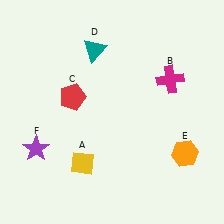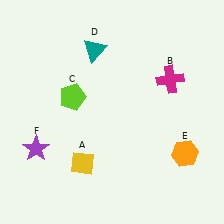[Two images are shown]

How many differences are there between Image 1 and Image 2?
There is 1 difference between the two images.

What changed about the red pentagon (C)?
In Image 1, C is red. In Image 2, it changed to lime.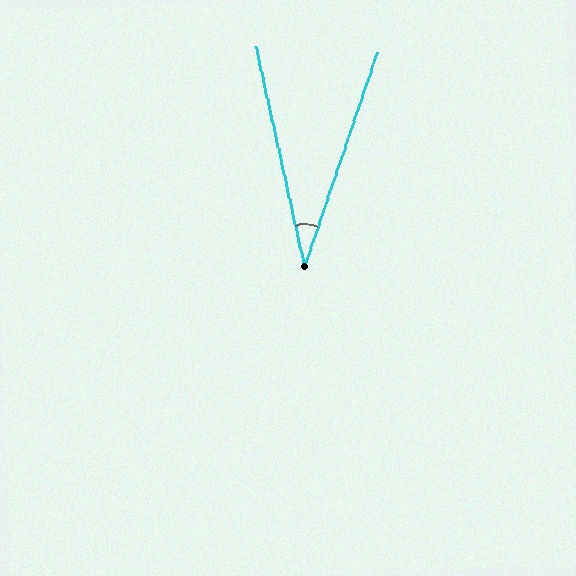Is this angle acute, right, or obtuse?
It is acute.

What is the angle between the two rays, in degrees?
Approximately 31 degrees.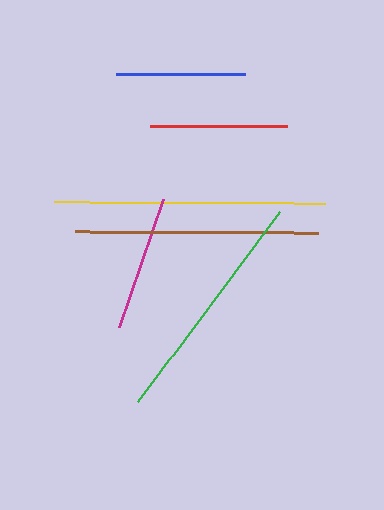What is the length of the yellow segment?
The yellow segment is approximately 271 pixels long.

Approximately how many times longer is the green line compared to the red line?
The green line is approximately 1.7 times the length of the red line.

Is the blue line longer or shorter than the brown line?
The brown line is longer than the blue line.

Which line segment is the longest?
The yellow line is the longest at approximately 271 pixels.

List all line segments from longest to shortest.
From longest to shortest: yellow, brown, green, red, magenta, blue.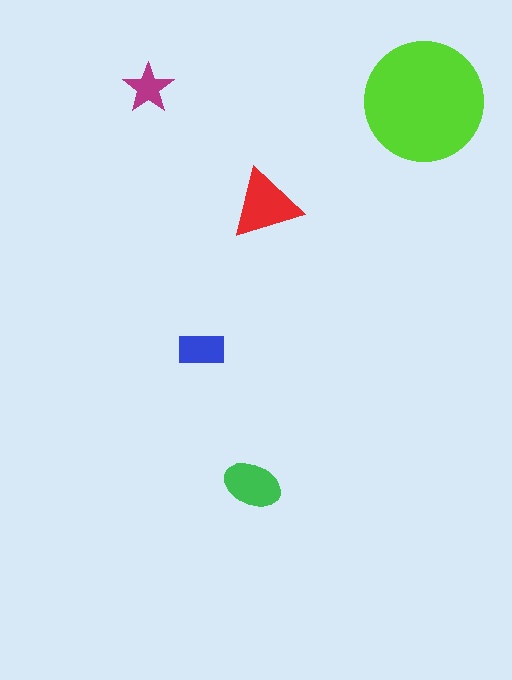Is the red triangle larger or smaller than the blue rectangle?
Larger.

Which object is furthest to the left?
The magenta star is leftmost.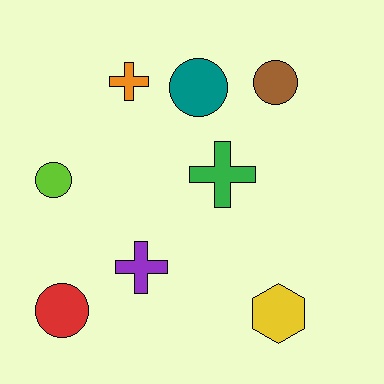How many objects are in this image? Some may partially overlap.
There are 8 objects.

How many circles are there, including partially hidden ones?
There are 4 circles.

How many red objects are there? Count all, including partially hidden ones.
There is 1 red object.